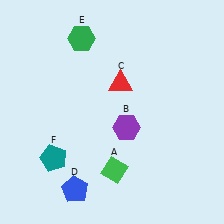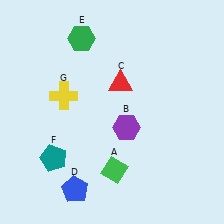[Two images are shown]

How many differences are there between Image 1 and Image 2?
There is 1 difference between the two images.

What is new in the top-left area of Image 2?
A yellow cross (G) was added in the top-left area of Image 2.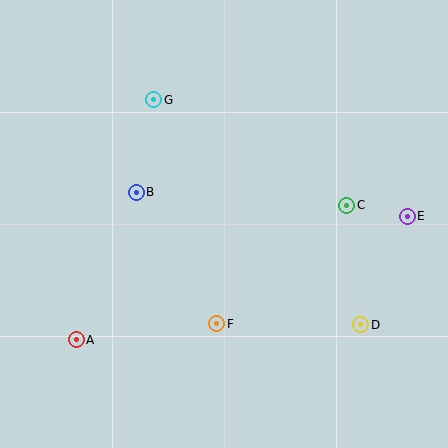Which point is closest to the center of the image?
Point B at (136, 192) is closest to the center.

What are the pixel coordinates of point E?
Point E is at (407, 216).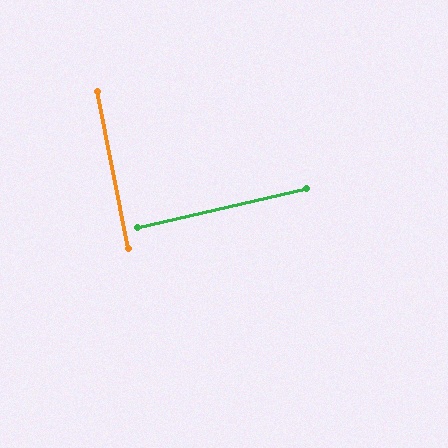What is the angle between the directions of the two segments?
Approximately 88 degrees.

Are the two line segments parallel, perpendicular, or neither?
Perpendicular — they meet at approximately 88°.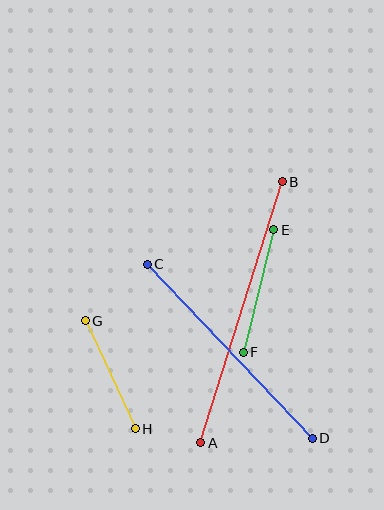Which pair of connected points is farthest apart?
Points A and B are farthest apart.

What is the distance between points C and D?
The distance is approximately 240 pixels.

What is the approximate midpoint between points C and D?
The midpoint is at approximately (230, 351) pixels.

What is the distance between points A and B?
The distance is approximately 274 pixels.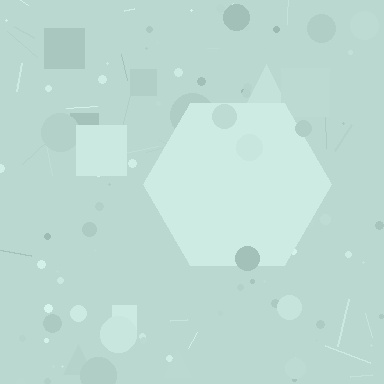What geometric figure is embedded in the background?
A hexagon is embedded in the background.